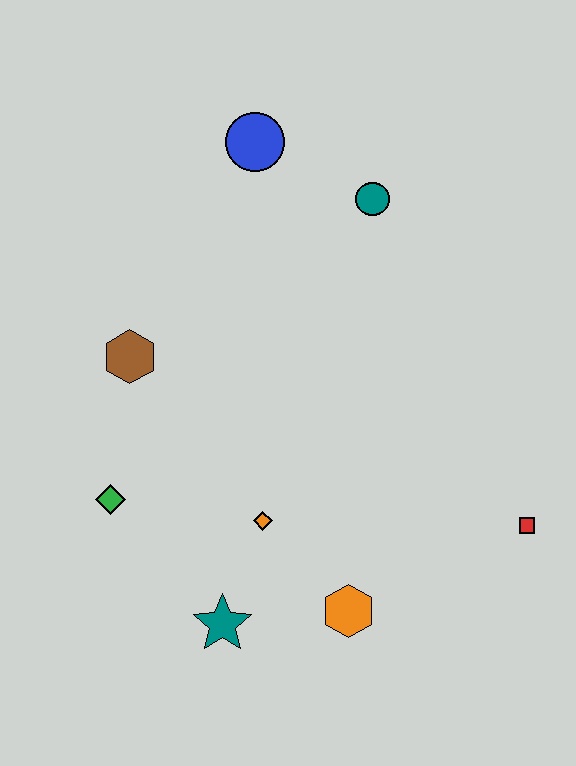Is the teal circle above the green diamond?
Yes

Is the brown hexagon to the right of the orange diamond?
No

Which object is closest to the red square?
The orange hexagon is closest to the red square.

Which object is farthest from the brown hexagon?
The red square is farthest from the brown hexagon.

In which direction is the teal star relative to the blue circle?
The teal star is below the blue circle.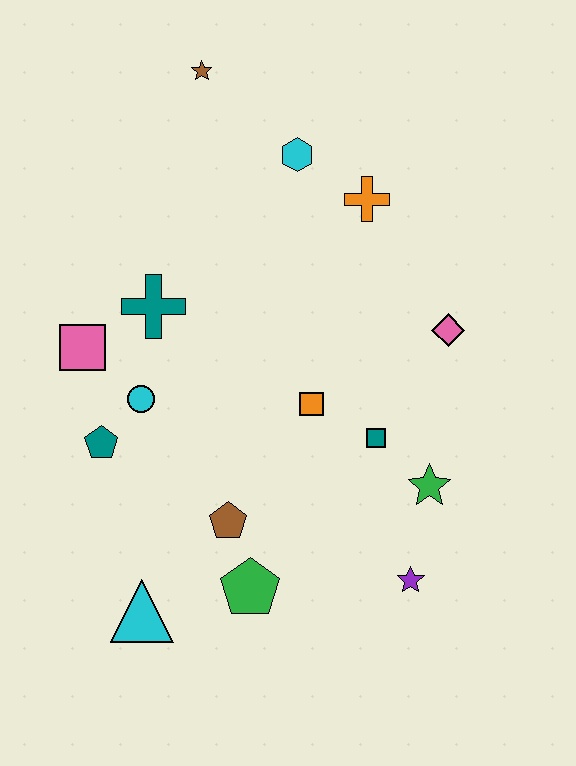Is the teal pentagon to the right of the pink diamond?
No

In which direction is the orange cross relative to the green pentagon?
The orange cross is above the green pentagon.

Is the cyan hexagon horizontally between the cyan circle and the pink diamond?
Yes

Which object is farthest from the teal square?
The brown star is farthest from the teal square.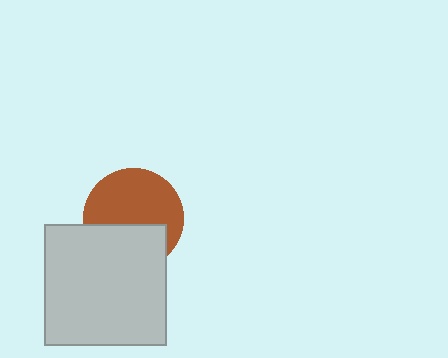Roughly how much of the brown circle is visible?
About half of it is visible (roughly 61%).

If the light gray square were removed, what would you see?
You would see the complete brown circle.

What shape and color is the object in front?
The object in front is a light gray square.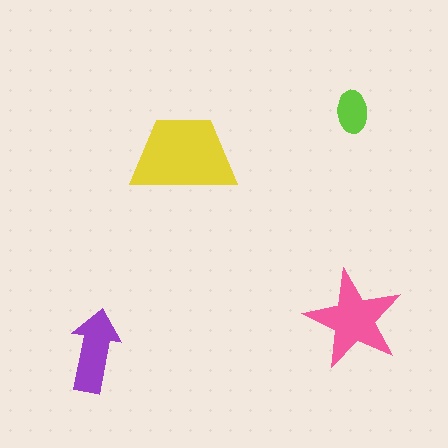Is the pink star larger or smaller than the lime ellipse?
Larger.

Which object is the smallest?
The lime ellipse.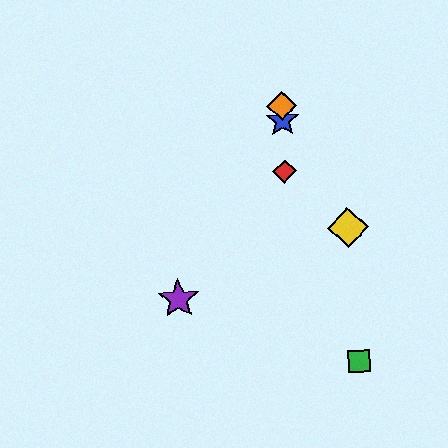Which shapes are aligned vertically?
The red diamond, the blue star, the orange diamond are aligned vertically.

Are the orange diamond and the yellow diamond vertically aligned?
No, the orange diamond is at x≈282 and the yellow diamond is at x≈348.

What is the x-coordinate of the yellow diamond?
The yellow diamond is at x≈348.